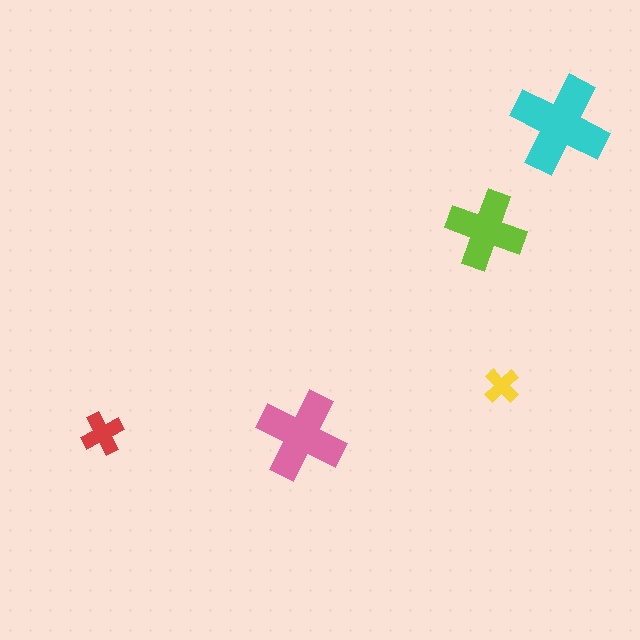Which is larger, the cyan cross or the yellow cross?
The cyan one.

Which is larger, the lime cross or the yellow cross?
The lime one.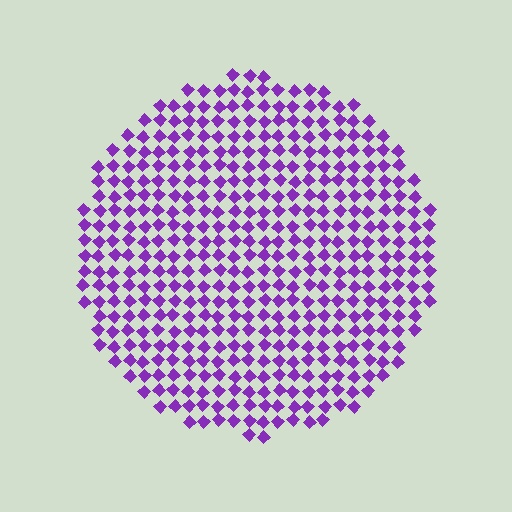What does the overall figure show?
The overall figure shows a circle.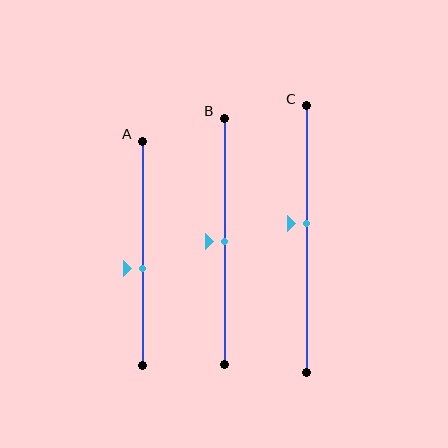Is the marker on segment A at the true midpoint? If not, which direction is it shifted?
No, the marker on segment A is shifted downward by about 7% of the segment length.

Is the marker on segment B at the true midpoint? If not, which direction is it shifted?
Yes, the marker on segment B is at the true midpoint.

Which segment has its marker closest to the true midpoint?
Segment B has its marker closest to the true midpoint.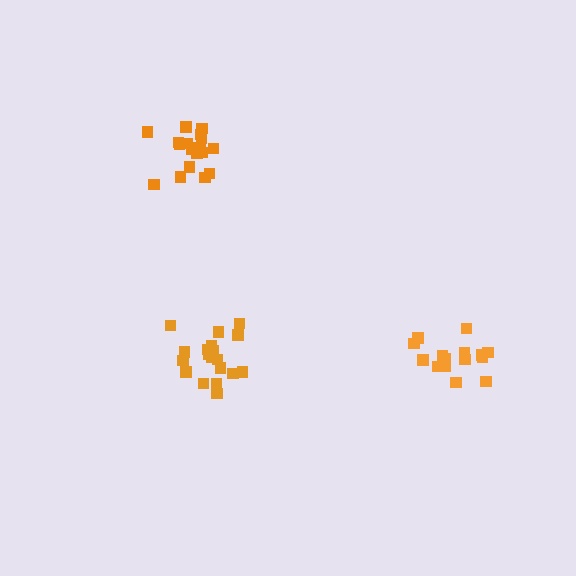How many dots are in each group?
Group 1: 15 dots, Group 2: 19 dots, Group 3: 20 dots (54 total).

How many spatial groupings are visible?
There are 3 spatial groupings.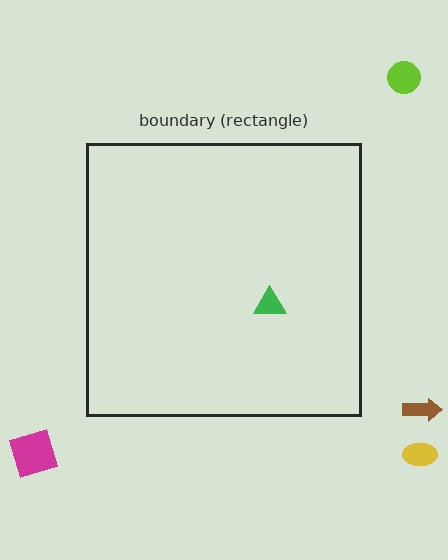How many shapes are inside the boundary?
1 inside, 4 outside.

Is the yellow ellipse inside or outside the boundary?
Outside.